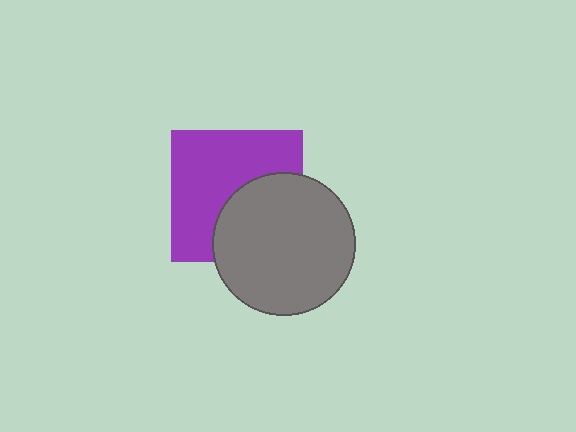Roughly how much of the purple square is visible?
About half of it is visible (roughly 60%).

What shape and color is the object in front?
The object in front is a gray circle.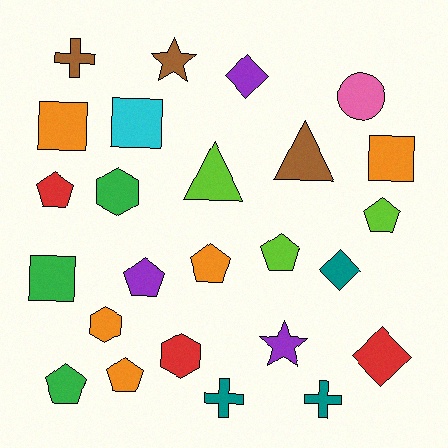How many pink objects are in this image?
There is 1 pink object.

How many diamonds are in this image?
There are 3 diamonds.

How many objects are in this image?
There are 25 objects.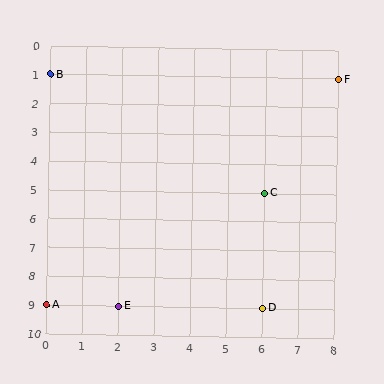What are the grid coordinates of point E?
Point E is at grid coordinates (2, 9).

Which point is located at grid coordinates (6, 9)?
Point D is at (6, 9).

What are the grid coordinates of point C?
Point C is at grid coordinates (6, 5).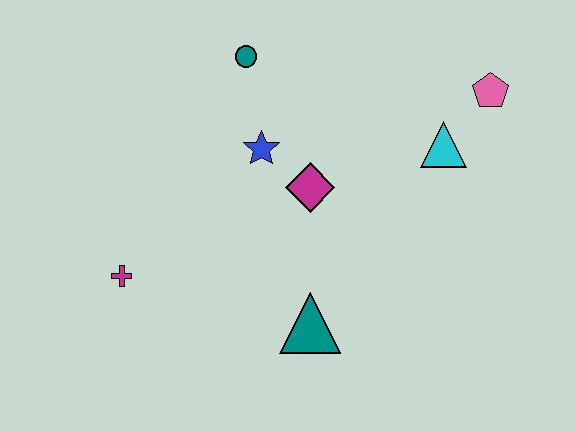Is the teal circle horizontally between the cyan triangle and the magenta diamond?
No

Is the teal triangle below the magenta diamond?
Yes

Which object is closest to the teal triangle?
The magenta diamond is closest to the teal triangle.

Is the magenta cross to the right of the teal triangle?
No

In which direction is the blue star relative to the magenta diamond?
The blue star is to the left of the magenta diamond.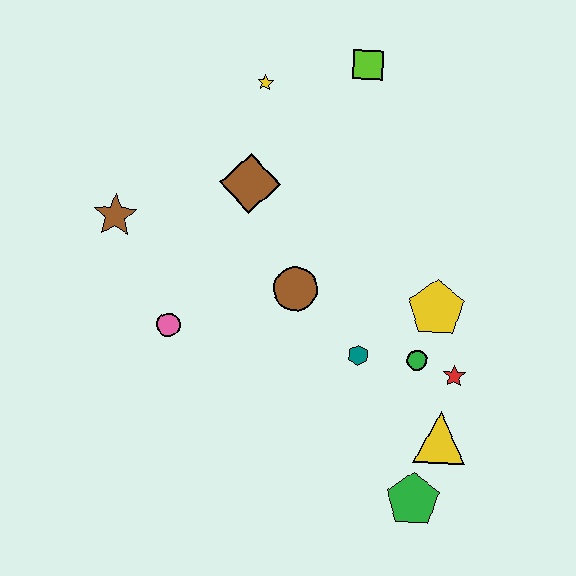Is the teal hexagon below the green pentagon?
No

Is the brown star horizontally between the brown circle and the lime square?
No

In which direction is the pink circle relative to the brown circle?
The pink circle is to the left of the brown circle.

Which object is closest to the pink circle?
The brown star is closest to the pink circle.